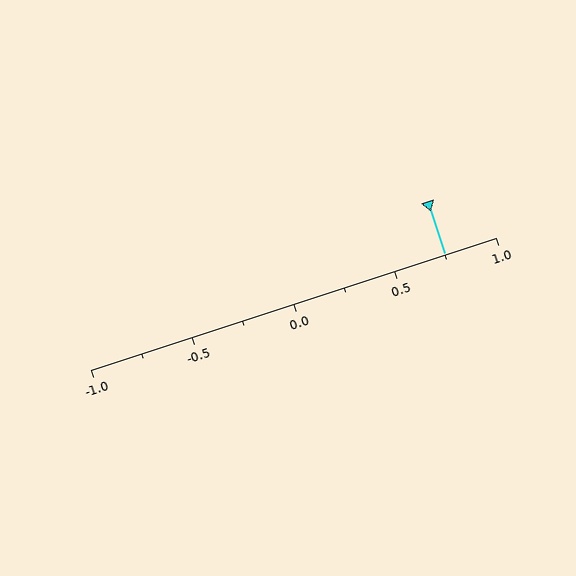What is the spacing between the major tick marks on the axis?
The major ticks are spaced 0.5 apart.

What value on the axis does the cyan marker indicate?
The marker indicates approximately 0.75.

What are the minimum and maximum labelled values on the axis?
The axis runs from -1.0 to 1.0.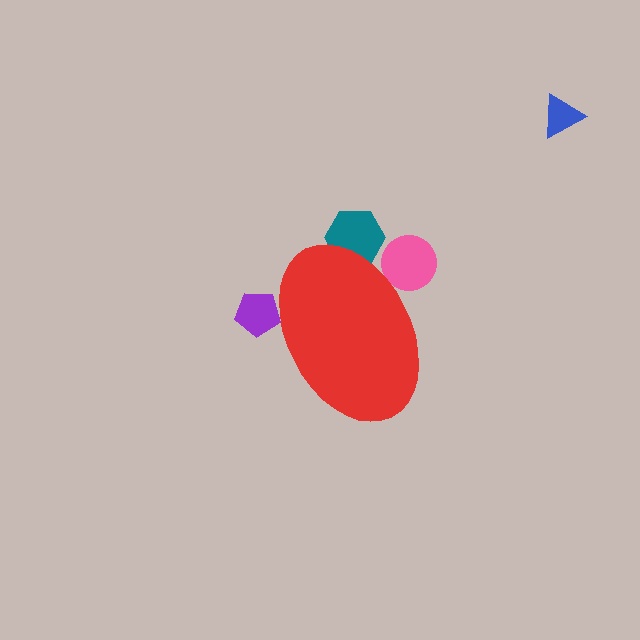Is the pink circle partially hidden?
Yes, the pink circle is partially hidden behind the red ellipse.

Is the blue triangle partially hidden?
No, the blue triangle is fully visible.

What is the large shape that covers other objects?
A red ellipse.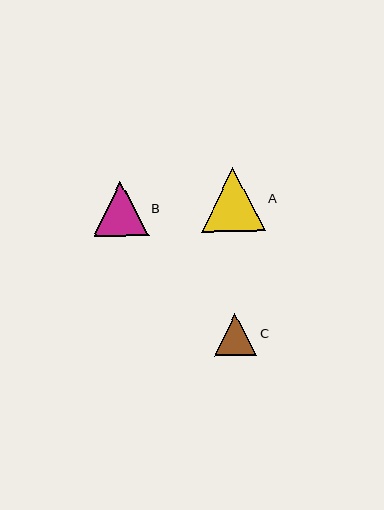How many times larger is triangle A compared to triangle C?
Triangle A is approximately 1.5 times the size of triangle C.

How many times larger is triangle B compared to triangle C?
Triangle B is approximately 1.3 times the size of triangle C.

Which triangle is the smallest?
Triangle C is the smallest with a size of approximately 42 pixels.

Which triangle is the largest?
Triangle A is the largest with a size of approximately 64 pixels.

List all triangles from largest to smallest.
From largest to smallest: A, B, C.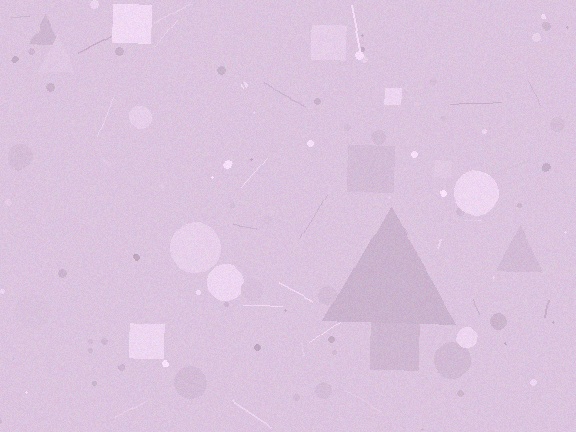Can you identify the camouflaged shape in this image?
The camouflaged shape is a triangle.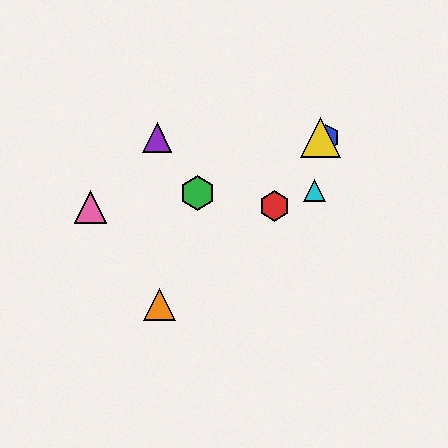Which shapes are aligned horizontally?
The blue hexagon, the yellow triangle, the purple triangle are aligned horizontally.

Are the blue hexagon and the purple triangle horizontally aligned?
Yes, both are at y≈137.